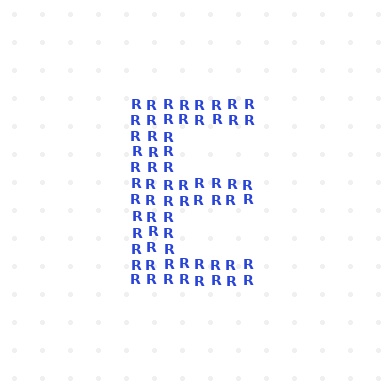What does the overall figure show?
The overall figure shows the letter E.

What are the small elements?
The small elements are letter R's.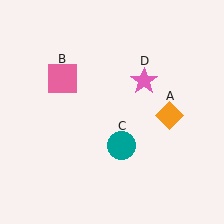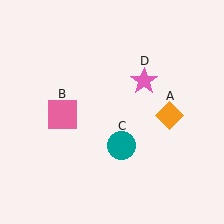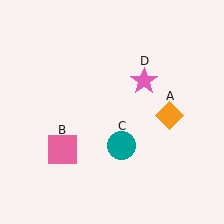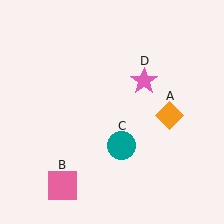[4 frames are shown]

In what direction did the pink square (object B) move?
The pink square (object B) moved down.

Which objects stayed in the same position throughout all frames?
Orange diamond (object A) and teal circle (object C) and pink star (object D) remained stationary.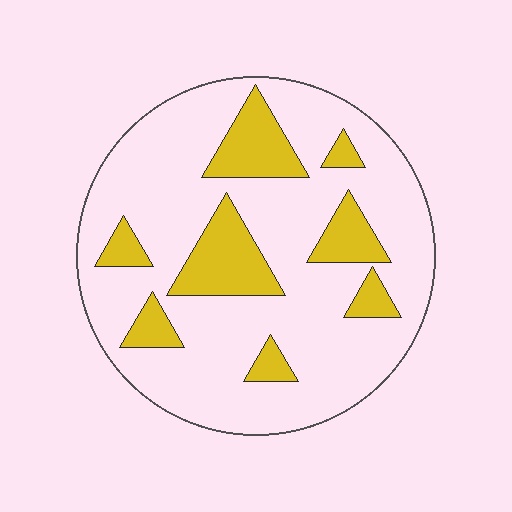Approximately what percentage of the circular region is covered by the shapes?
Approximately 20%.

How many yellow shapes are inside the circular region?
8.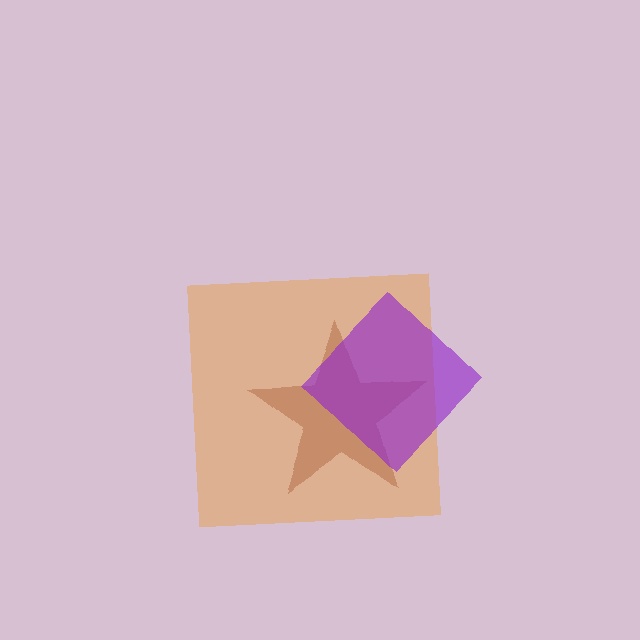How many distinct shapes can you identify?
There are 3 distinct shapes: an orange square, a brown star, a purple diamond.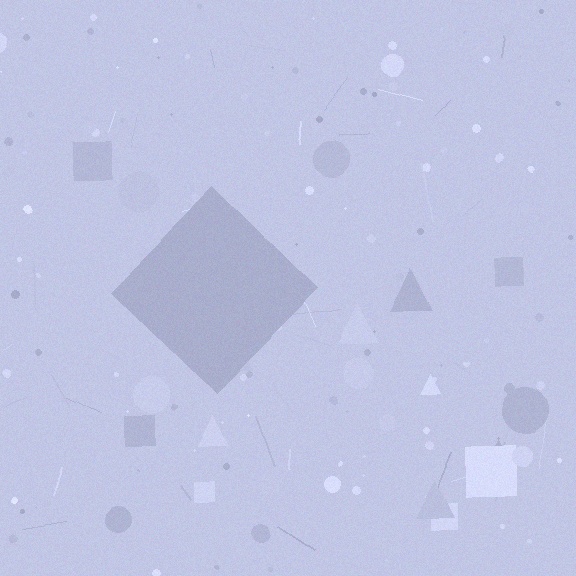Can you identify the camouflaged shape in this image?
The camouflaged shape is a diamond.